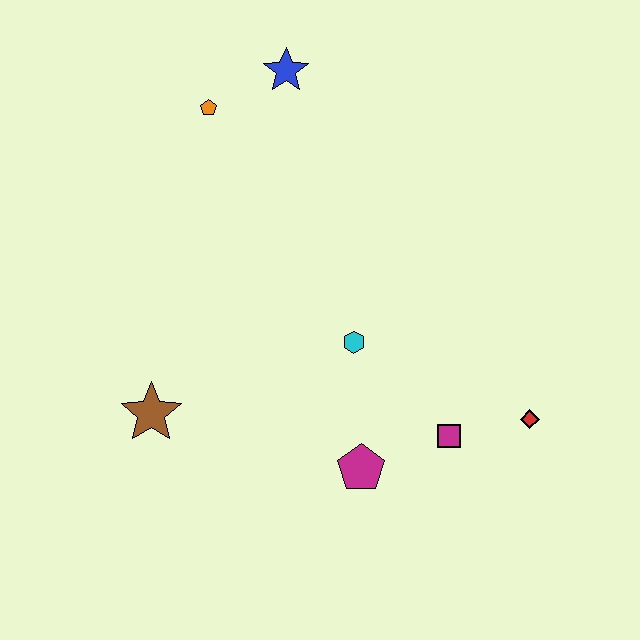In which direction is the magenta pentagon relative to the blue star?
The magenta pentagon is below the blue star.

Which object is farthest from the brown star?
The red diamond is farthest from the brown star.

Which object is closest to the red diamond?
The magenta square is closest to the red diamond.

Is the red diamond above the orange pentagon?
No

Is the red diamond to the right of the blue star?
Yes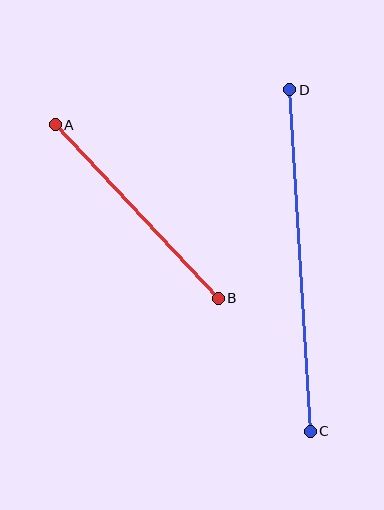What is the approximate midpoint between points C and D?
The midpoint is at approximately (300, 261) pixels.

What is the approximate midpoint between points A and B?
The midpoint is at approximately (137, 211) pixels.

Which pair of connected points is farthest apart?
Points C and D are farthest apart.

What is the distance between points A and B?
The distance is approximately 238 pixels.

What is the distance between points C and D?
The distance is approximately 342 pixels.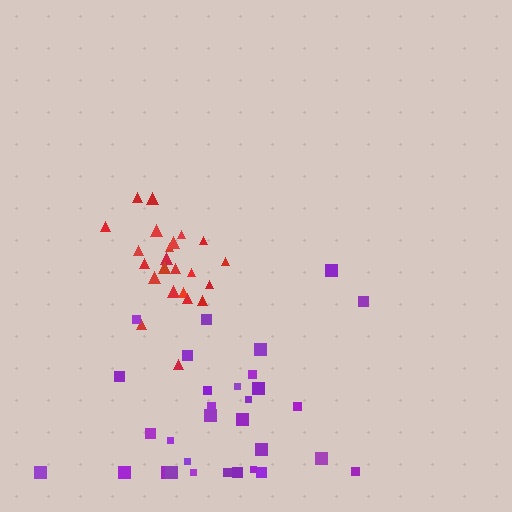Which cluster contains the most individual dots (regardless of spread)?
Purple (31).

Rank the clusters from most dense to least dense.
red, purple.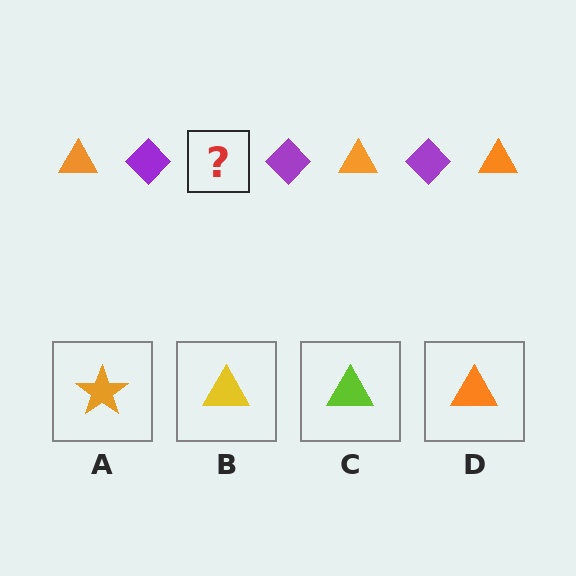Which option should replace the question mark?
Option D.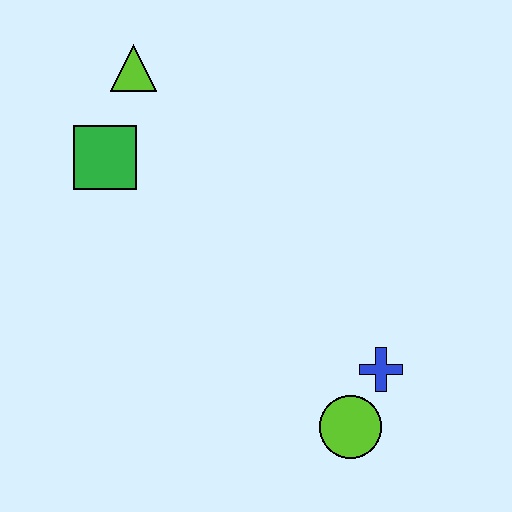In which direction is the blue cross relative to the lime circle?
The blue cross is above the lime circle.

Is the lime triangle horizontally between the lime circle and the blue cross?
No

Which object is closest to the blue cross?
The lime circle is closest to the blue cross.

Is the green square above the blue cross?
Yes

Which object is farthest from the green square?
The lime circle is farthest from the green square.